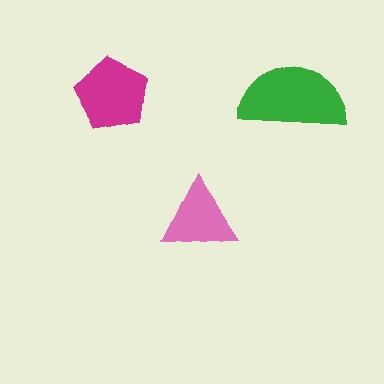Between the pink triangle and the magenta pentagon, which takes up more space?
The magenta pentagon.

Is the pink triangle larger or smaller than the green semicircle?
Smaller.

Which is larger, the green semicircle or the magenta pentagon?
The green semicircle.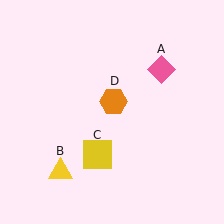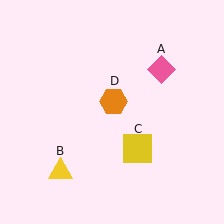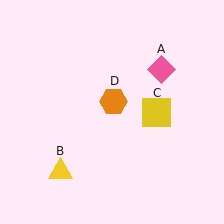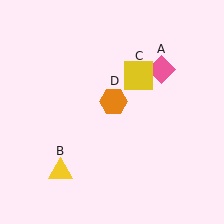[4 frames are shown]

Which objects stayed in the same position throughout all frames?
Pink diamond (object A) and yellow triangle (object B) and orange hexagon (object D) remained stationary.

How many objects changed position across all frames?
1 object changed position: yellow square (object C).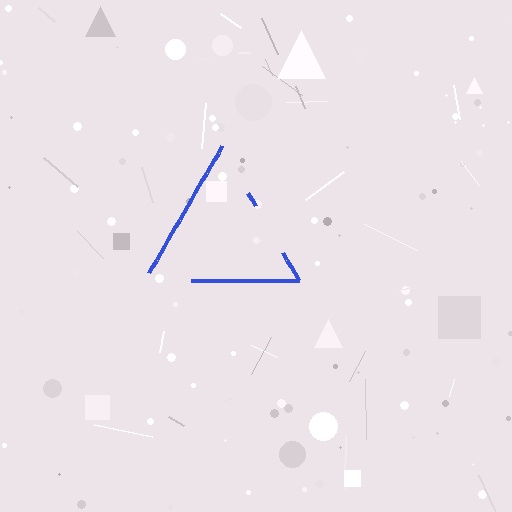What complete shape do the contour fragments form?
The contour fragments form a triangle.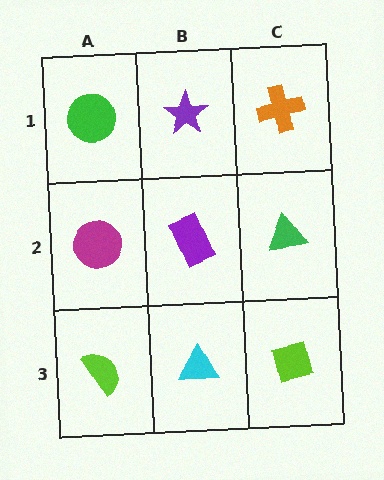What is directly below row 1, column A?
A magenta circle.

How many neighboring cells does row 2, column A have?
3.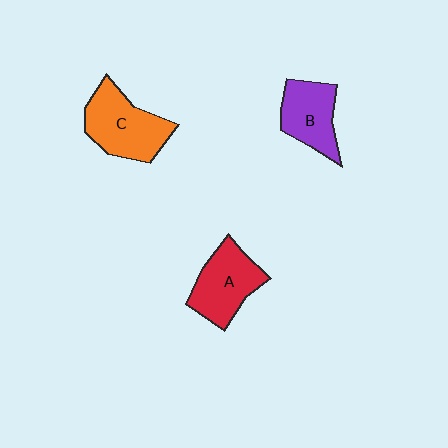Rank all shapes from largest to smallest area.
From largest to smallest: C (orange), A (red), B (purple).